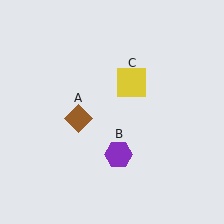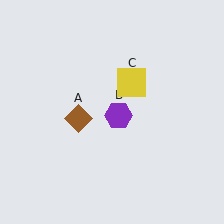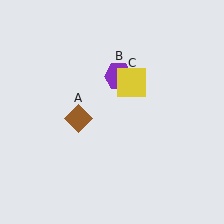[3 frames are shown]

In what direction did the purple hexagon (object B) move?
The purple hexagon (object B) moved up.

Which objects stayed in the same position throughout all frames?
Brown diamond (object A) and yellow square (object C) remained stationary.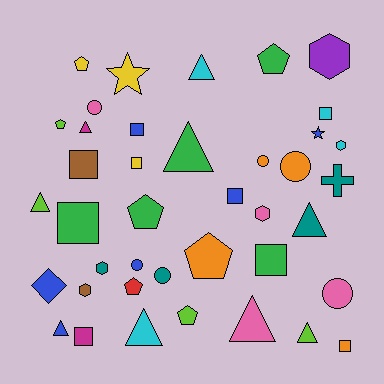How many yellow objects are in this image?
There are 3 yellow objects.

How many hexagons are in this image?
There are 5 hexagons.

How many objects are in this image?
There are 40 objects.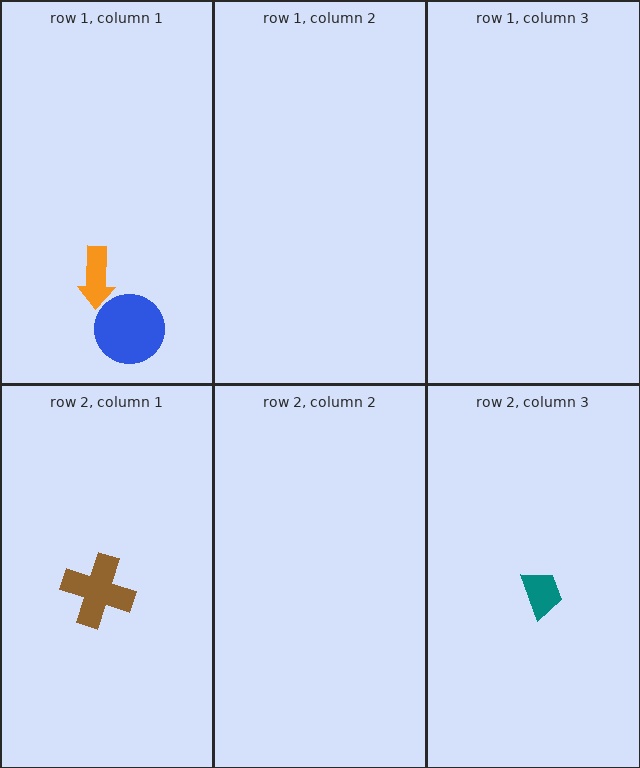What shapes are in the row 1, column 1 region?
The orange arrow, the blue circle.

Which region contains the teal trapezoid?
The row 2, column 3 region.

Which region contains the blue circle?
The row 1, column 1 region.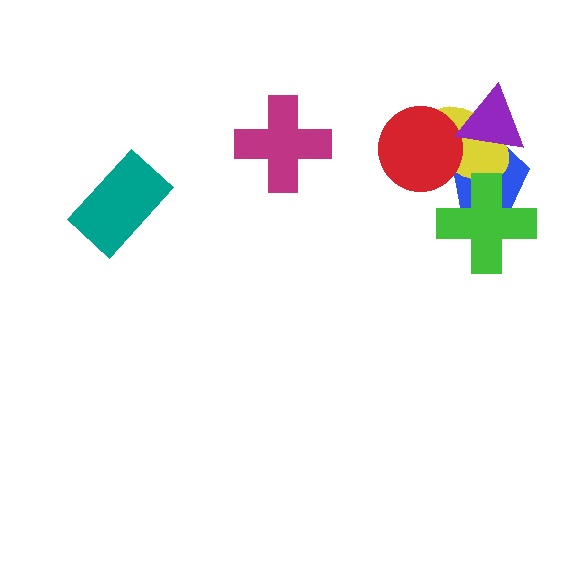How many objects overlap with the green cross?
2 objects overlap with the green cross.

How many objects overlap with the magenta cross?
0 objects overlap with the magenta cross.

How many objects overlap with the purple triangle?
2 objects overlap with the purple triangle.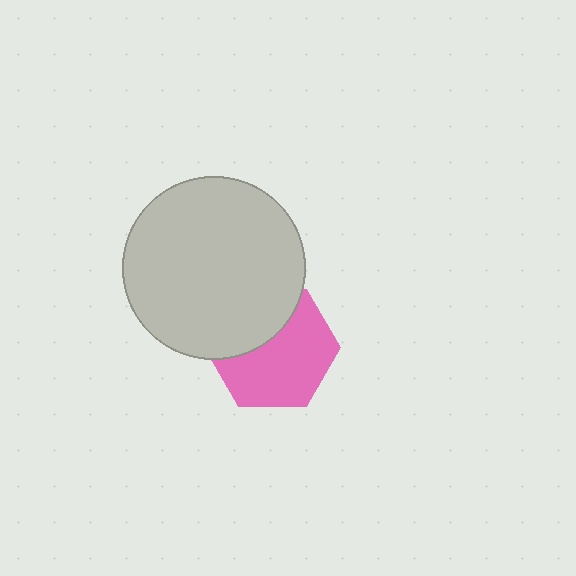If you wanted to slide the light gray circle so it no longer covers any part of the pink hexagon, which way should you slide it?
Slide it up — that is the most direct way to separate the two shapes.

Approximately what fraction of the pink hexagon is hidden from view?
Roughly 36% of the pink hexagon is hidden behind the light gray circle.